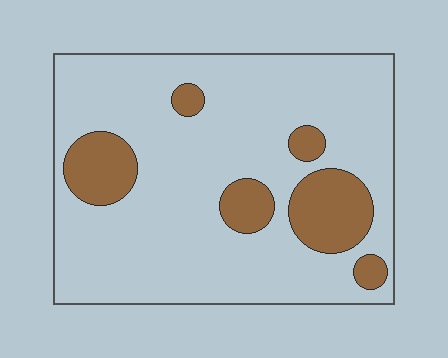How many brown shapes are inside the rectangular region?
6.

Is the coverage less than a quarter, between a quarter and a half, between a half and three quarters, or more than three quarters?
Less than a quarter.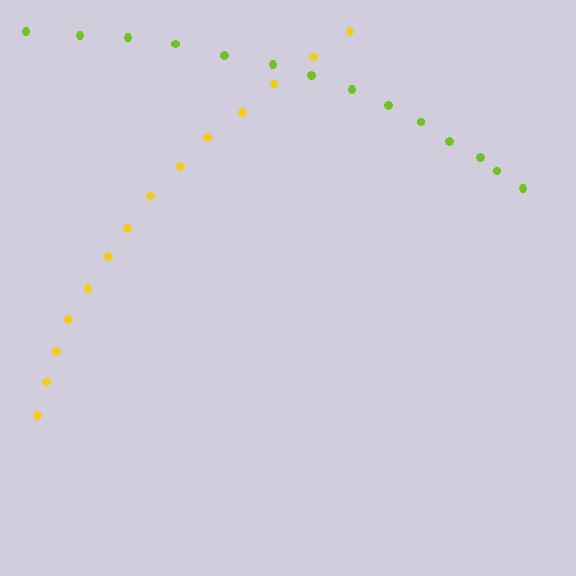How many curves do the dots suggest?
There are 2 distinct paths.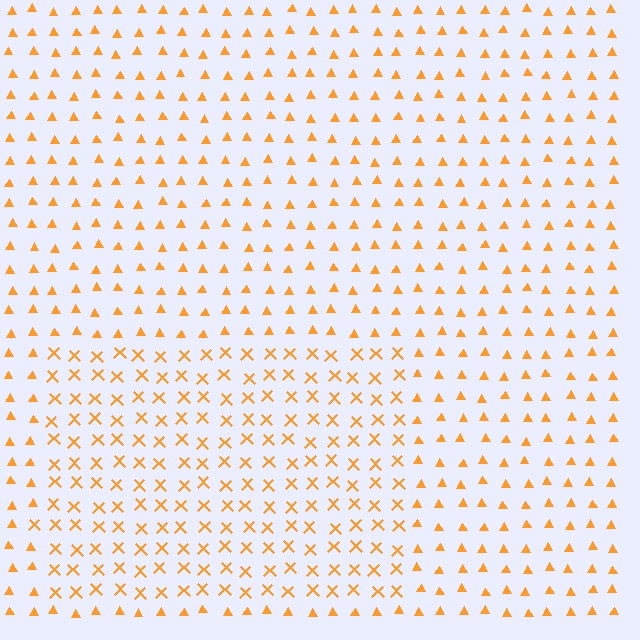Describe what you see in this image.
The image is filled with small orange elements arranged in a uniform grid. A rectangle-shaped region contains X marks, while the surrounding area contains triangles. The boundary is defined purely by the change in element shape.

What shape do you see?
I see a rectangle.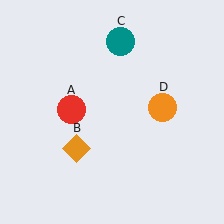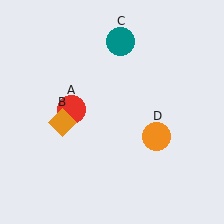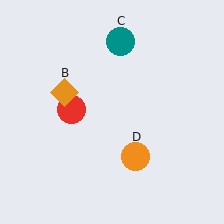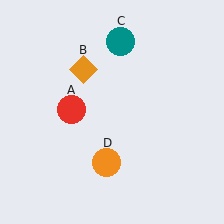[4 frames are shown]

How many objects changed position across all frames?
2 objects changed position: orange diamond (object B), orange circle (object D).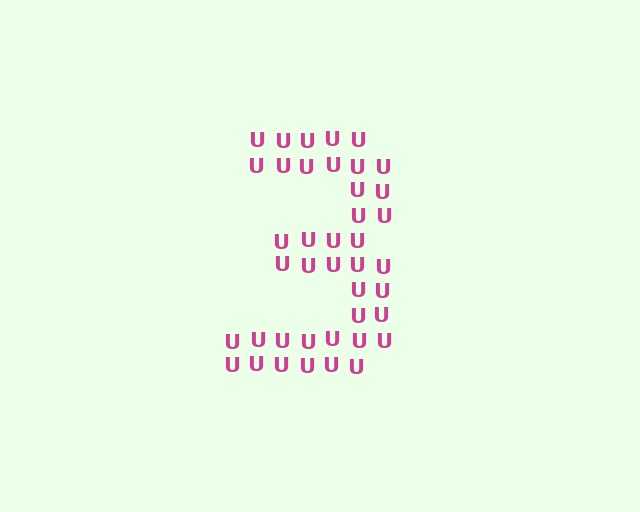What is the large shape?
The large shape is the digit 3.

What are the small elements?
The small elements are letter U's.